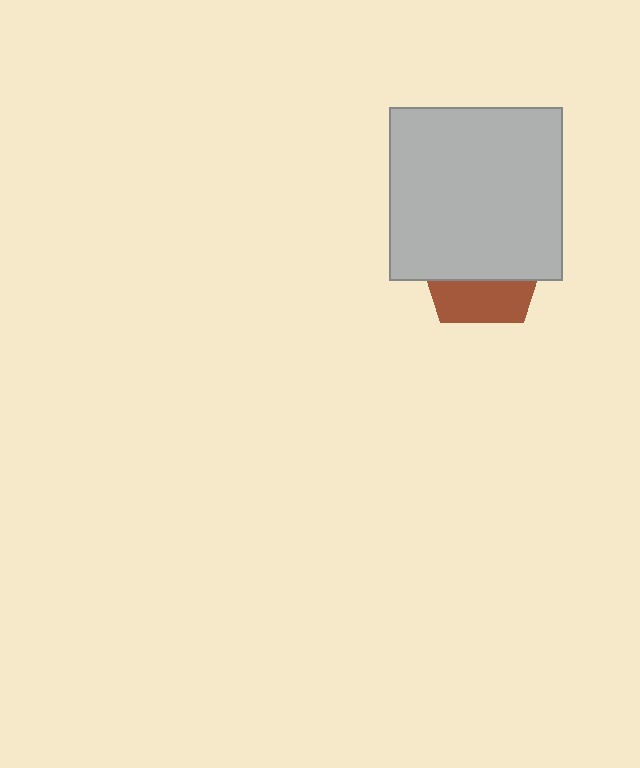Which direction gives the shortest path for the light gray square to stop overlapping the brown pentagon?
Moving up gives the shortest separation.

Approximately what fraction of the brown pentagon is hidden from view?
Roughly 66% of the brown pentagon is hidden behind the light gray square.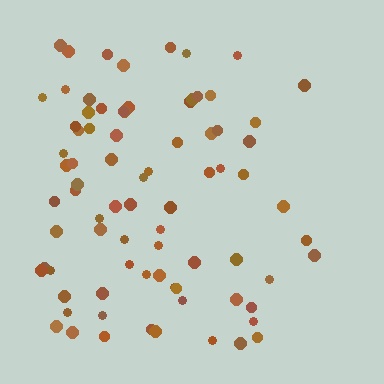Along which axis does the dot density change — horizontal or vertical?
Horizontal.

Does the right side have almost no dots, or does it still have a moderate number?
Still a moderate number, just noticeably fewer than the left.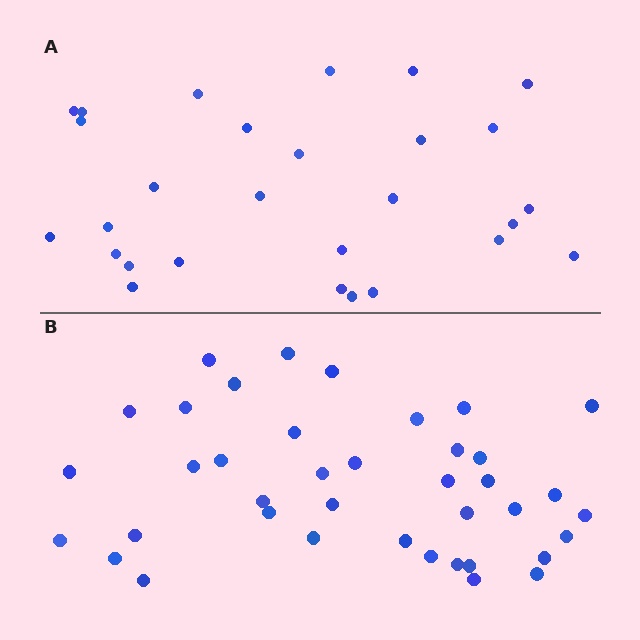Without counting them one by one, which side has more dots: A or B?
Region B (the bottom region) has more dots.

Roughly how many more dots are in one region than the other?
Region B has roughly 12 or so more dots than region A.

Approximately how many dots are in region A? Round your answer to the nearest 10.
About 30 dots. (The exact count is 28, which rounds to 30.)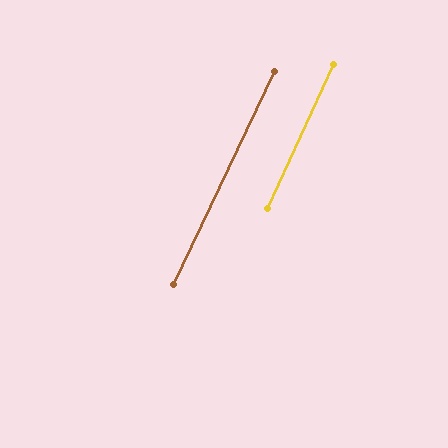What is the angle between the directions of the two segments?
Approximately 1 degree.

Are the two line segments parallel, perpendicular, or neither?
Parallel — their directions differ by only 0.9°.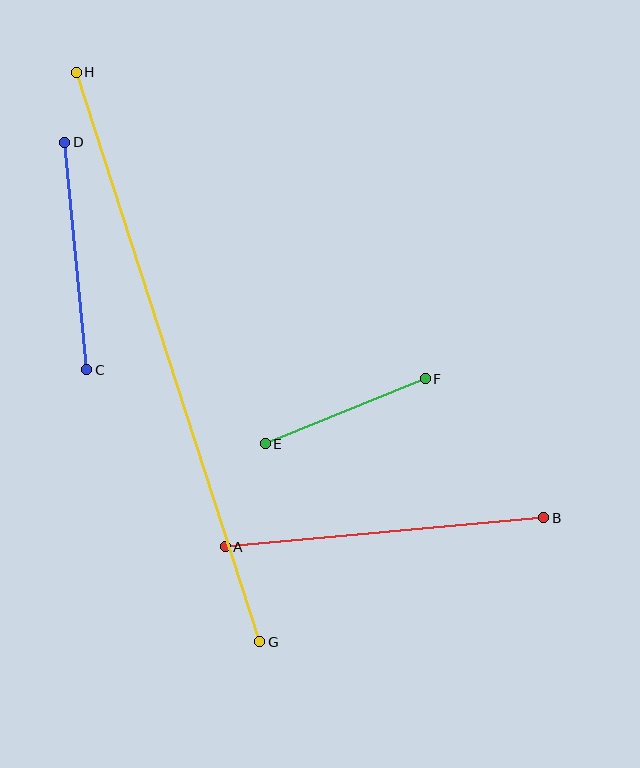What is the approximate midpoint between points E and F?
The midpoint is at approximately (345, 411) pixels.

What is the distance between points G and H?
The distance is approximately 598 pixels.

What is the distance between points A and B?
The distance is approximately 320 pixels.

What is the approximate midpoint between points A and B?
The midpoint is at approximately (385, 532) pixels.